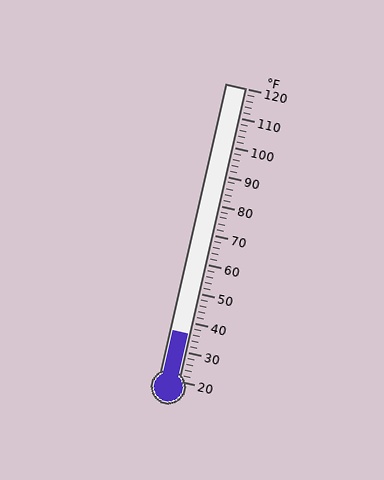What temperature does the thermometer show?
The thermometer shows approximately 36°F.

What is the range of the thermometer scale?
The thermometer scale ranges from 20°F to 120°F.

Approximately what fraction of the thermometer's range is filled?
The thermometer is filled to approximately 15% of its range.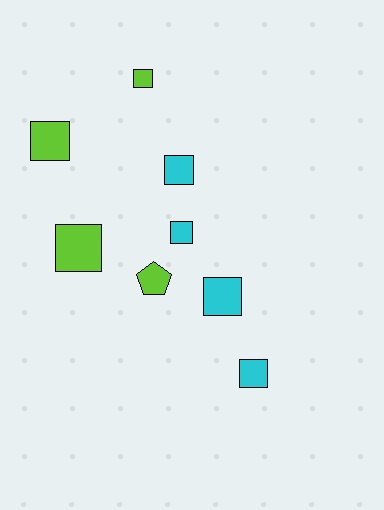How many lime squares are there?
There are 3 lime squares.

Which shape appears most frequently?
Square, with 7 objects.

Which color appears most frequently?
Lime, with 4 objects.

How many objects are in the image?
There are 8 objects.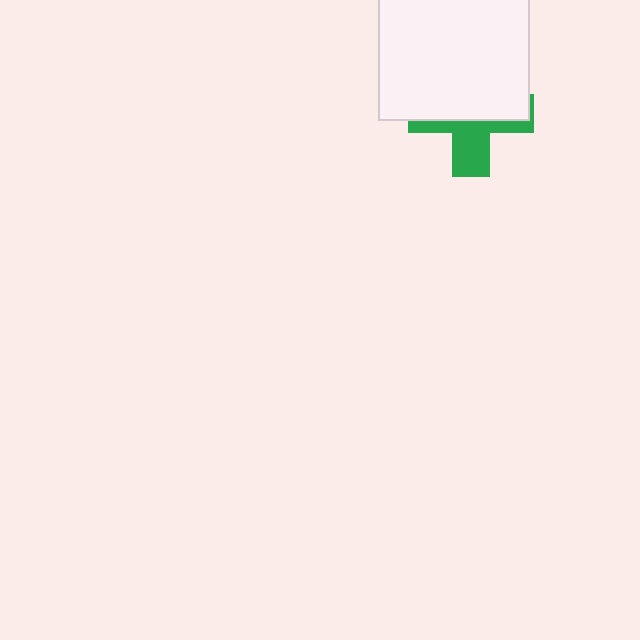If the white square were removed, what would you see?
You would see the complete green cross.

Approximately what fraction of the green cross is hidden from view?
Roughly 61% of the green cross is hidden behind the white square.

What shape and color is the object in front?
The object in front is a white square.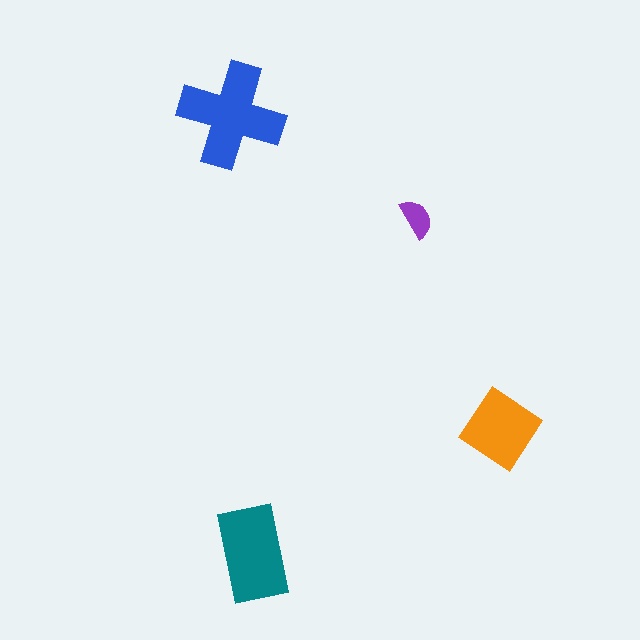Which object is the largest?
The blue cross.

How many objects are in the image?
There are 4 objects in the image.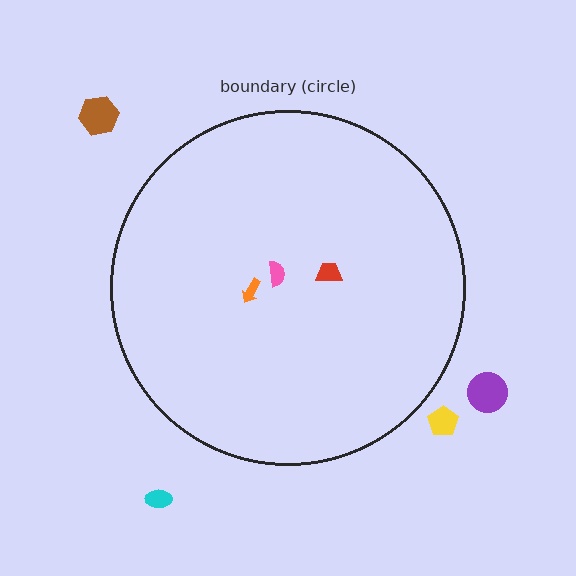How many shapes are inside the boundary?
3 inside, 4 outside.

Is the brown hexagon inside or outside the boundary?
Outside.